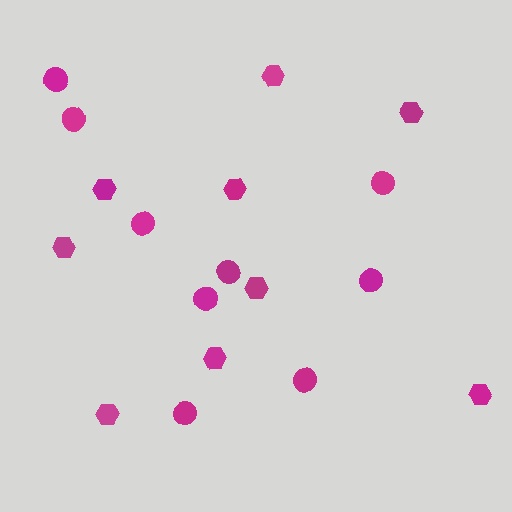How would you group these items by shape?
There are 2 groups: one group of circles (9) and one group of hexagons (9).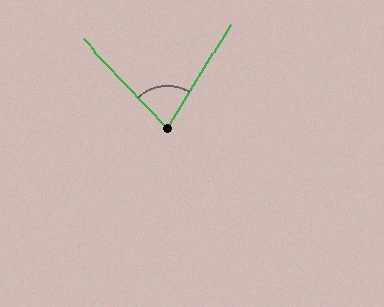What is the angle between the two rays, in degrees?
Approximately 75 degrees.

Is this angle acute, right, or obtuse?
It is acute.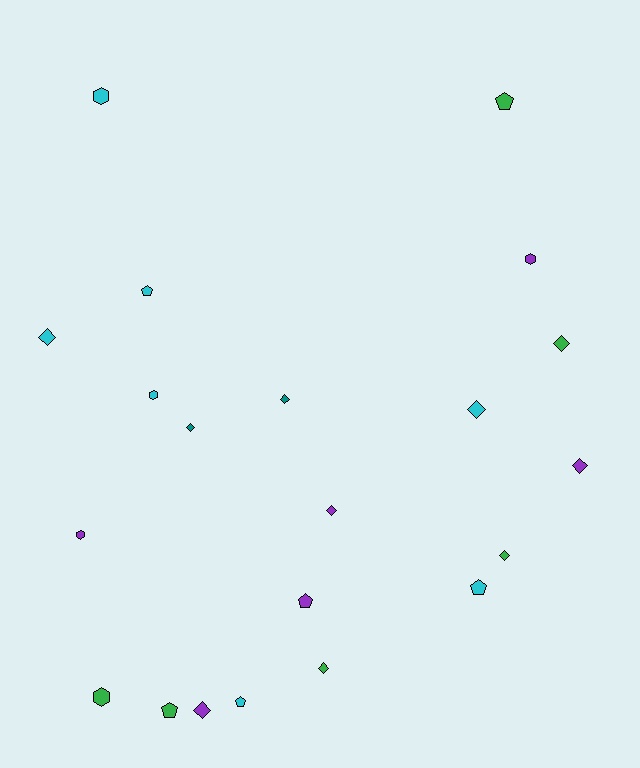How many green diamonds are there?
There are 3 green diamonds.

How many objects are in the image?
There are 21 objects.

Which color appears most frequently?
Cyan, with 7 objects.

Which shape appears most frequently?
Diamond, with 10 objects.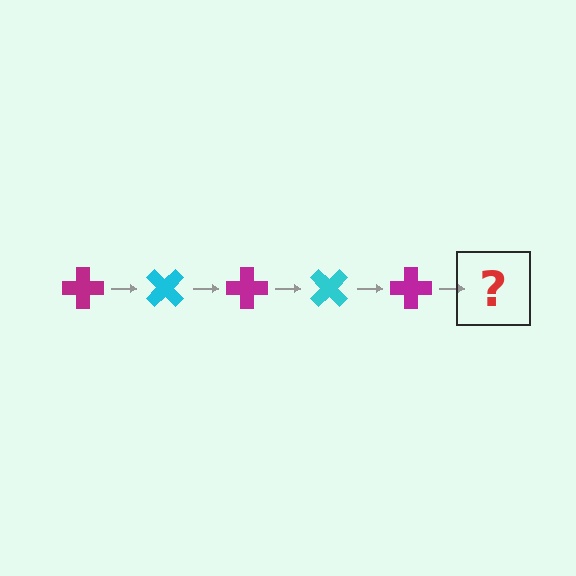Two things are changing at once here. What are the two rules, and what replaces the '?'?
The two rules are that it rotates 45 degrees each step and the color cycles through magenta and cyan. The '?' should be a cyan cross, rotated 225 degrees from the start.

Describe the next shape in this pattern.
It should be a cyan cross, rotated 225 degrees from the start.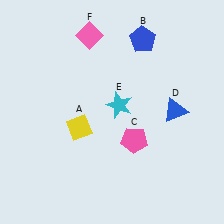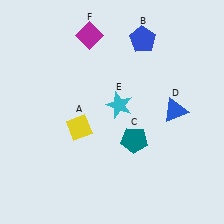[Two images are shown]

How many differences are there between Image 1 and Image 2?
There are 2 differences between the two images.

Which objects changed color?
C changed from pink to teal. F changed from pink to magenta.